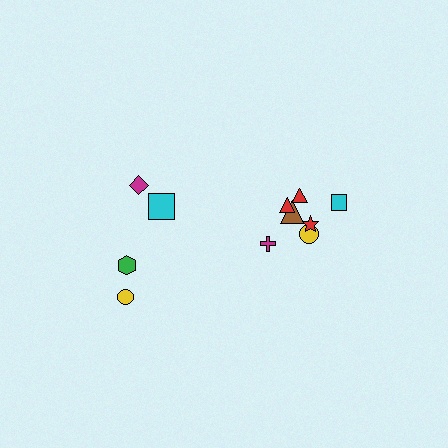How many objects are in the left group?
There are 4 objects.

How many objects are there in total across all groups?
There are 11 objects.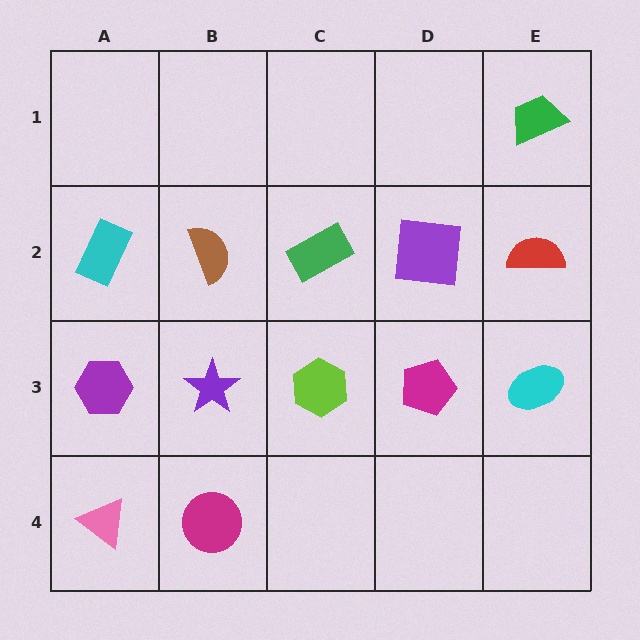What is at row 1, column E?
A green trapezoid.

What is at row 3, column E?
A cyan ellipse.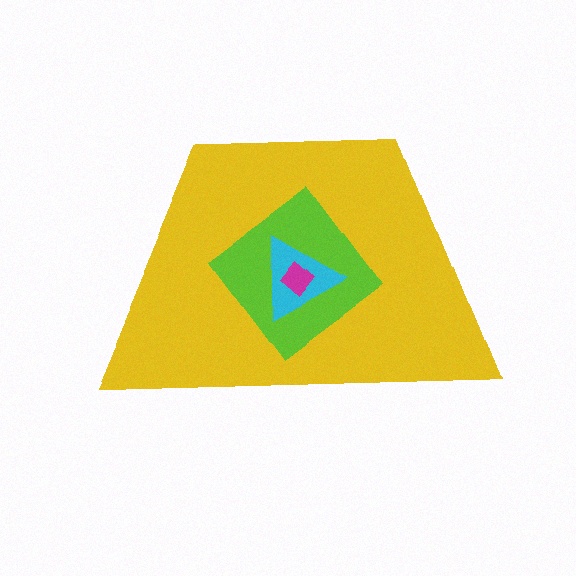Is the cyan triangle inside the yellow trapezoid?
Yes.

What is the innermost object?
The magenta diamond.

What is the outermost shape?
The yellow trapezoid.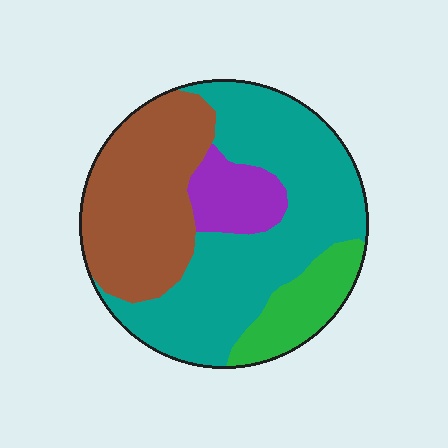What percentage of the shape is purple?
Purple takes up less than a quarter of the shape.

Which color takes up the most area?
Teal, at roughly 45%.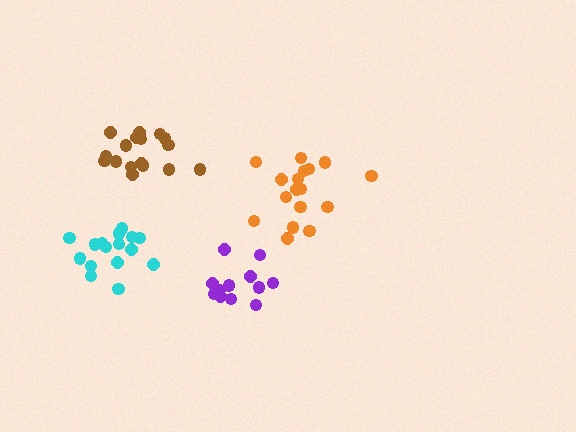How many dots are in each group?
Group 1: 16 dots, Group 2: 17 dots, Group 3: 12 dots, Group 4: 17 dots (62 total).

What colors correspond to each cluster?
The clusters are colored: cyan, orange, purple, brown.